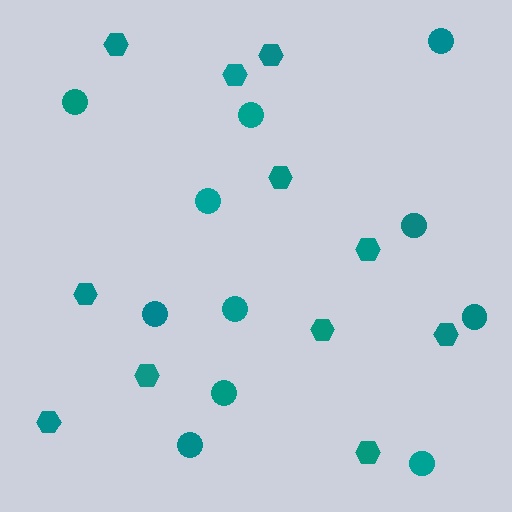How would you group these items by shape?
There are 2 groups: one group of hexagons (11) and one group of circles (11).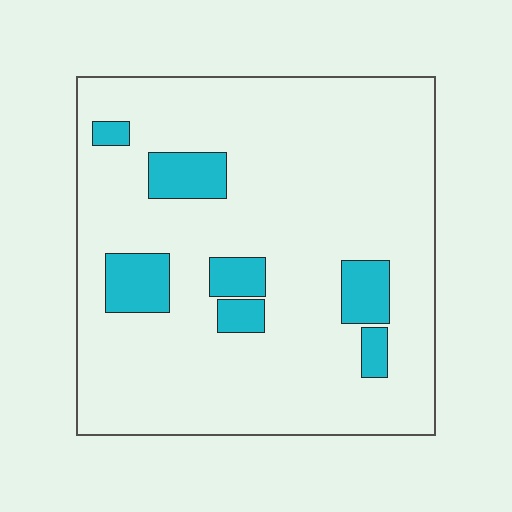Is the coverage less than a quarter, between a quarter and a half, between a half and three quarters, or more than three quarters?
Less than a quarter.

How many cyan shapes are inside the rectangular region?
7.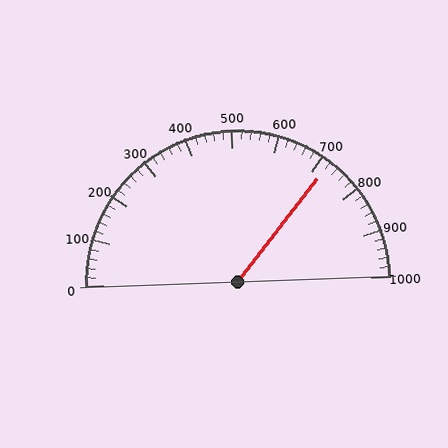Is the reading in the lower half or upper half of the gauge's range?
The reading is in the upper half of the range (0 to 1000).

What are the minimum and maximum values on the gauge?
The gauge ranges from 0 to 1000.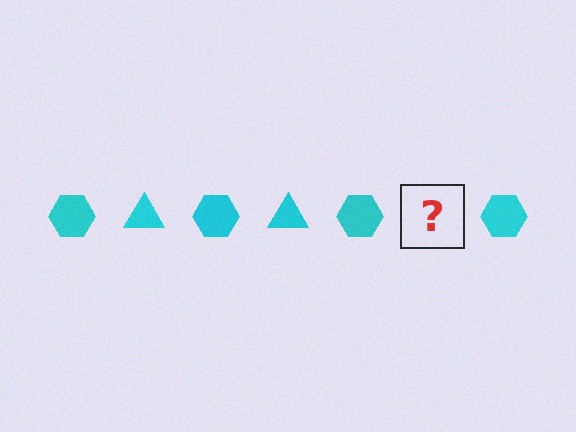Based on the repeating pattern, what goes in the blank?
The blank should be a cyan triangle.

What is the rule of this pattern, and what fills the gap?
The rule is that the pattern cycles through hexagon, triangle shapes in cyan. The gap should be filled with a cyan triangle.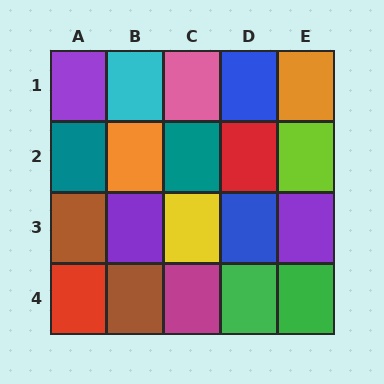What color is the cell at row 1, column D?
Blue.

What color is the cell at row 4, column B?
Brown.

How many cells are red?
2 cells are red.